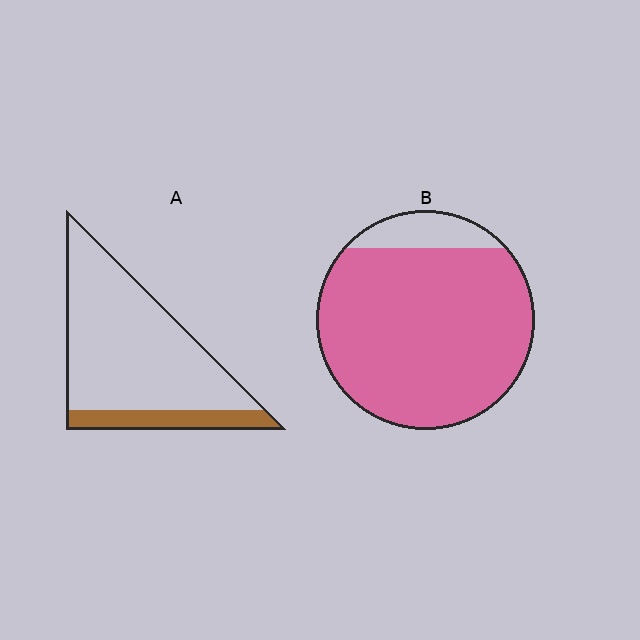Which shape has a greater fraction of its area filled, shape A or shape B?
Shape B.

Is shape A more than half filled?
No.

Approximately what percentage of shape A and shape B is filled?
A is approximately 15% and B is approximately 90%.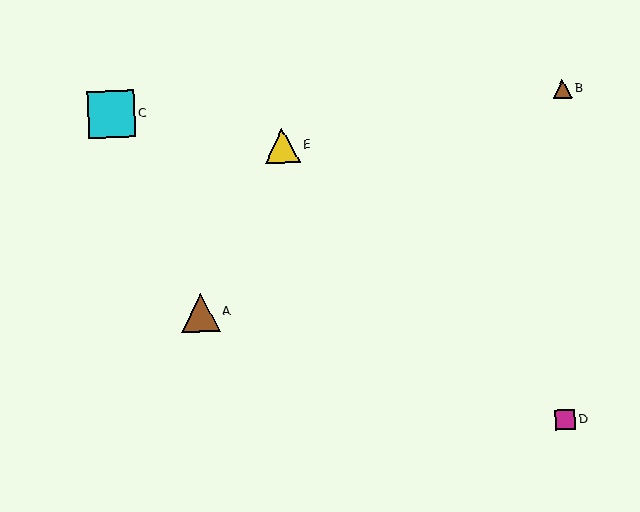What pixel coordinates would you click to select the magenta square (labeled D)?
Click at (565, 420) to select the magenta square D.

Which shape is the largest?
The cyan square (labeled C) is the largest.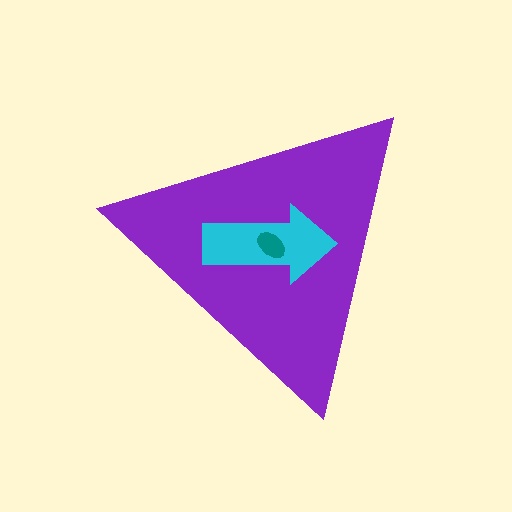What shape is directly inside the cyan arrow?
The teal ellipse.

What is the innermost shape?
The teal ellipse.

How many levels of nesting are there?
3.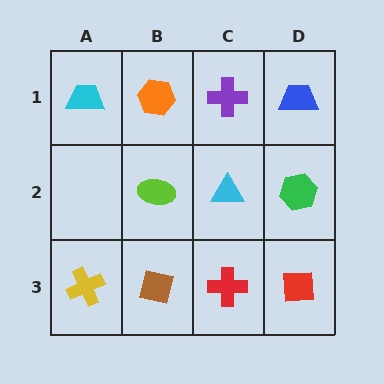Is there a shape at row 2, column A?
No, that cell is empty.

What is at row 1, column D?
A blue trapezoid.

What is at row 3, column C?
A red cross.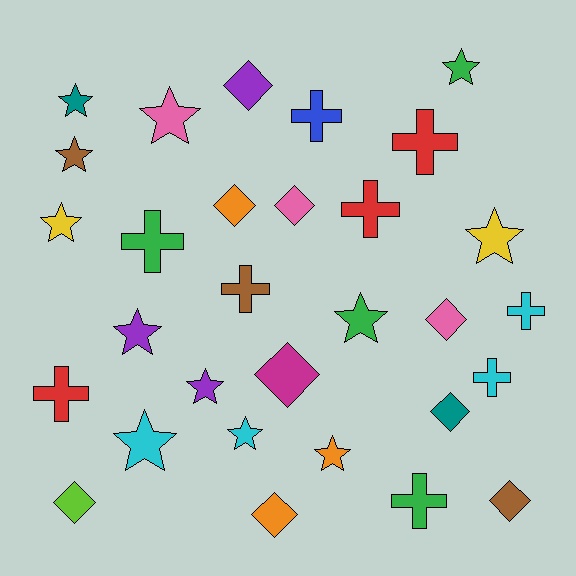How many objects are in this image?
There are 30 objects.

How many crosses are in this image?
There are 9 crosses.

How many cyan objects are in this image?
There are 4 cyan objects.